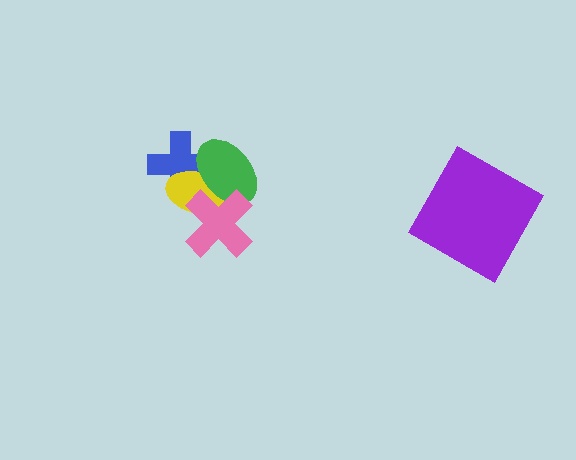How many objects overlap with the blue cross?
2 objects overlap with the blue cross.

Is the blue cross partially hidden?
Yes, it is partially covered by another shape.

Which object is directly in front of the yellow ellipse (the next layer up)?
The green ellipse is directly in front of the yellow ellipse.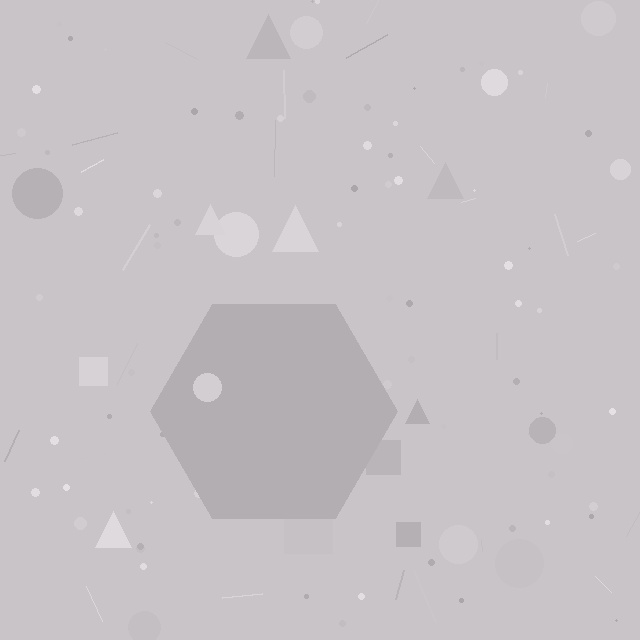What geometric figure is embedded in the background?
A hexagon is embedded in the background.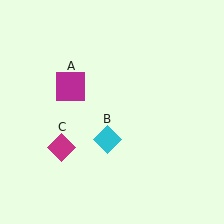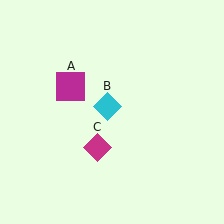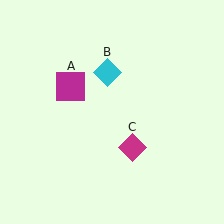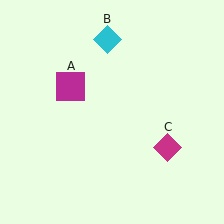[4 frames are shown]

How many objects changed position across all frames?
2 objects changed position: cyan diamond (object B), magenta diamond (object C).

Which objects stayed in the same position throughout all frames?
Magenta square (object A) remained stationary.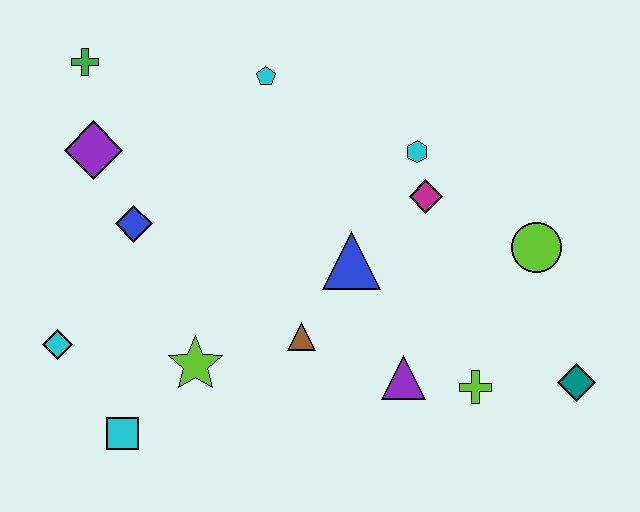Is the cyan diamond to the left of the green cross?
Yes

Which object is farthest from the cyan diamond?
The teal diamond is farthest from the cyan diamond.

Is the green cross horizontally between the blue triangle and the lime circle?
No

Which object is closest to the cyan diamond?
The cyan square is closest to the cyan diamond.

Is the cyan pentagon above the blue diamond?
Yes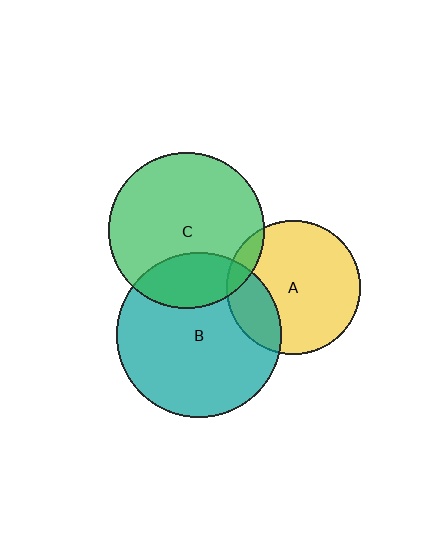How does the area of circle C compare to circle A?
Approximately 1.4 times.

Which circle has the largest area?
Circle B (teal).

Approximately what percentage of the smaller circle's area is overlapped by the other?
Approximately 10%.